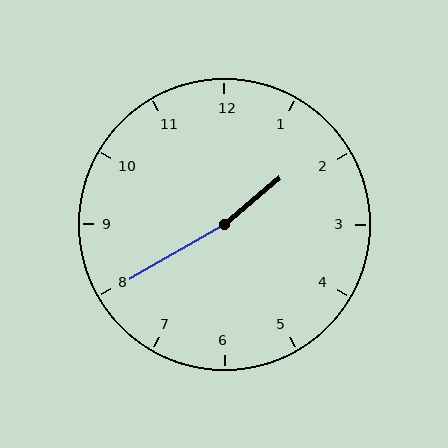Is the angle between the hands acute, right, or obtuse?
It is obtuse.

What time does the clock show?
1:40.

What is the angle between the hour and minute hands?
Approximately 170 degrees.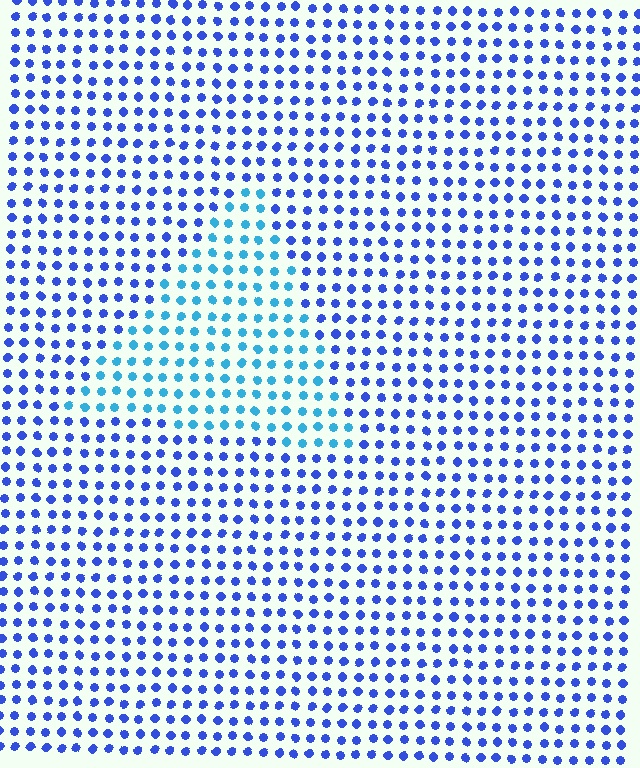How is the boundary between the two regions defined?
The boundary is defined purely by a slight shift in hue (about 35 degrees). Spacing, size, and orientation are identical on both sides.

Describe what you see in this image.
The image is filled with small blue elements in a uniform arrangement. A triangle-shaped region is visible where the elements are tinted to a slightly different hue, forming a subtle color boundary.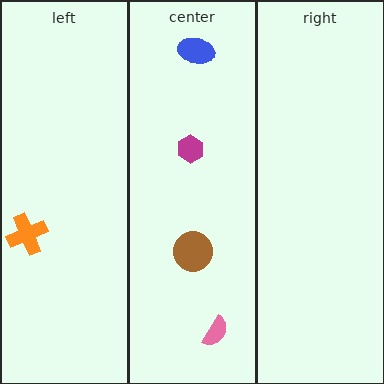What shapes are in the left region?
The orange cross.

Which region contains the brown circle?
The center region.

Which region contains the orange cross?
The left region.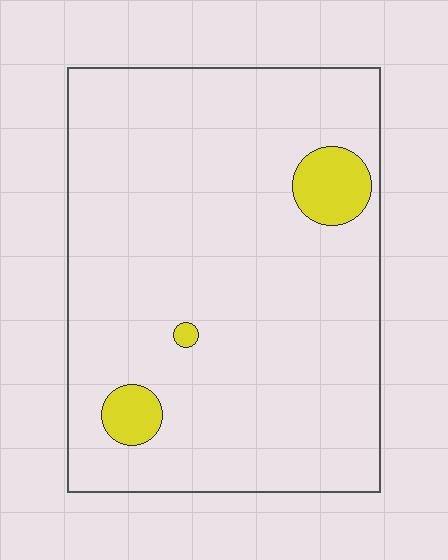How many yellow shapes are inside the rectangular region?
3.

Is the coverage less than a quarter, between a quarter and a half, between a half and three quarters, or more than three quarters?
Less than a quarter.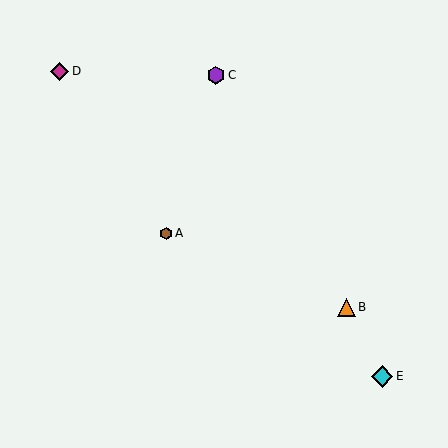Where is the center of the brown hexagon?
The center of the brown hexagon is at (166, 233).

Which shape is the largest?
The cyan diamond (labeled E) is the largest.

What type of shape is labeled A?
Shape A is a brown hexagon.